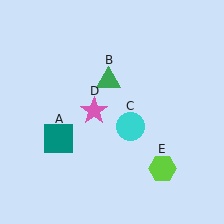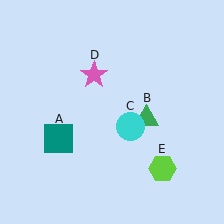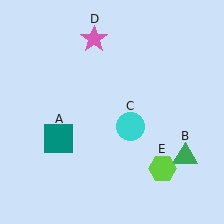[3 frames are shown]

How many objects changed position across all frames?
2 objects changed position: green triangle (object B), pink star (object D).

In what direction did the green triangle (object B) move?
The green triangle (object B) moved down and to the right.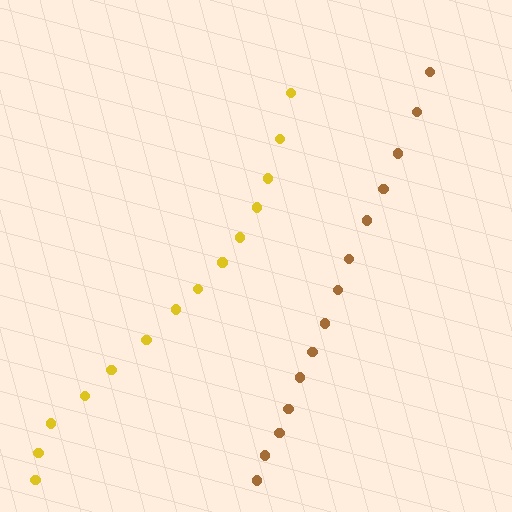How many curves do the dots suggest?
There are 2 distinct paths.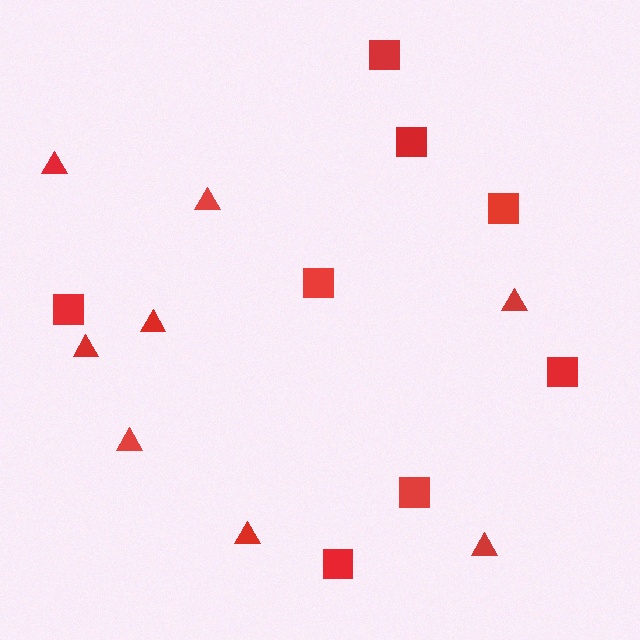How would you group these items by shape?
There are 2 groups: one group of triangles (8) and one group of squares (8).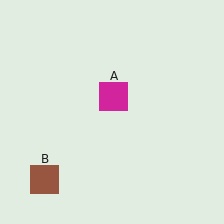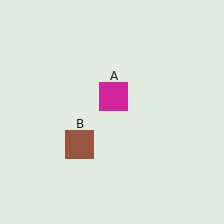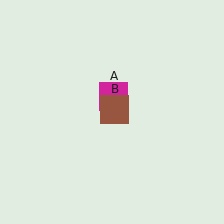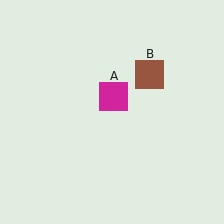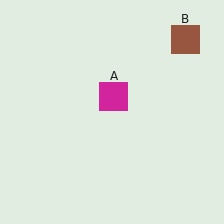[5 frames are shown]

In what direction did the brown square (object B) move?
The brown square (object B) moved up and to the right.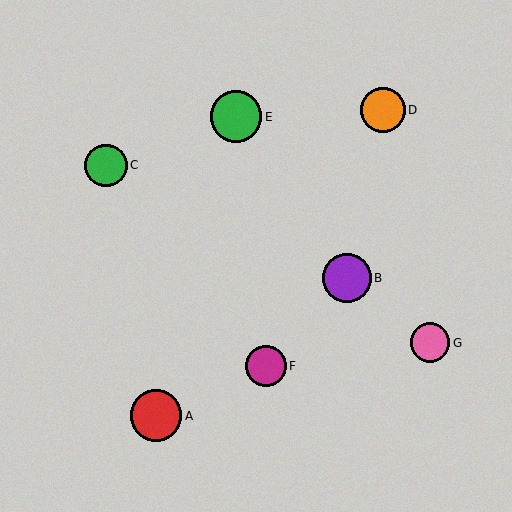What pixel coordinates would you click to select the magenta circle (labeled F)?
Click at (266, 366) to select the magenta circle F.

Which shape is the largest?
The red circle (labeled A) is the largest.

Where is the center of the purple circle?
The center of the purple circle is at (347, 278).